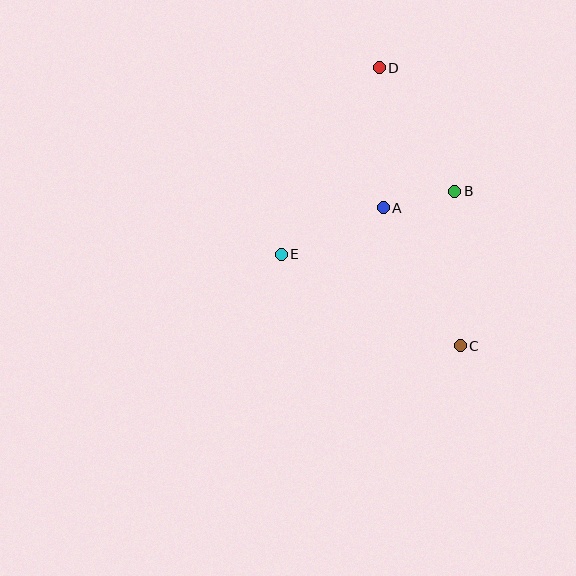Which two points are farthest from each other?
Points C and D are farthest from each other.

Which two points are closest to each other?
Points A and B are closest to each other.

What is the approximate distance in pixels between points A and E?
The distance between A and E is approximately 112 pixels.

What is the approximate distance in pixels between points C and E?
The distance between C and E is approximately 201 pixels.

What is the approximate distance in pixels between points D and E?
The distance between D and E is approximately 211 pixels.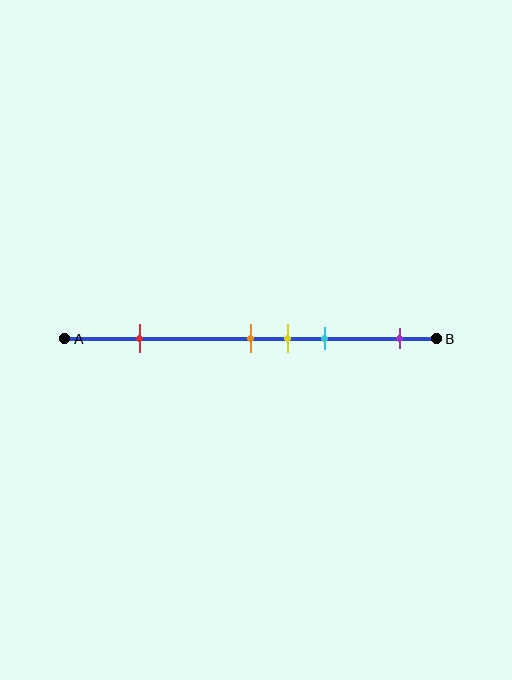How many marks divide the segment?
There are 5 marks dividing the segment.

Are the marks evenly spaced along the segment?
No, the marks are not evenly spaced.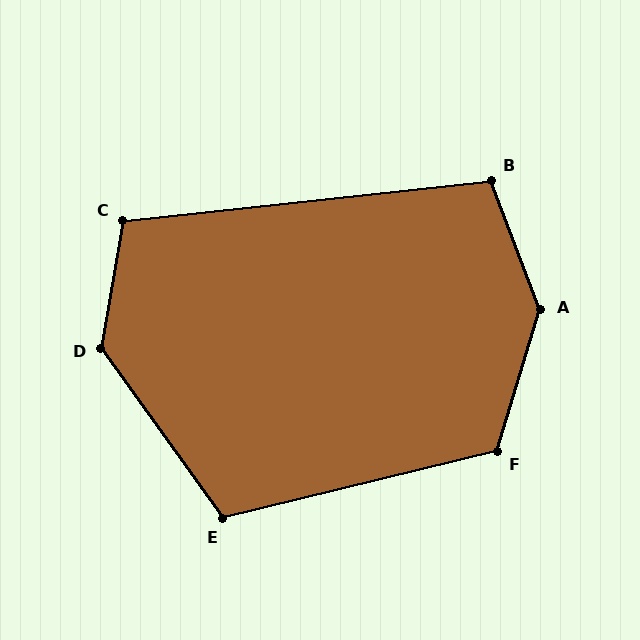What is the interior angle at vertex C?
Approximately 106 degrees (obtuse).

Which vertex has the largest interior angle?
A, at approximately 142 degrees.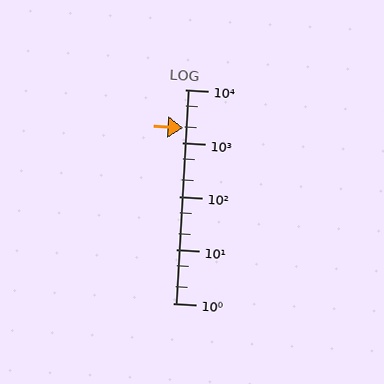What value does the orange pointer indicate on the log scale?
The pointer indicates approximately 1900.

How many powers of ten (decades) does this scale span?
The scale spans 4 decades, from 1 to 10000.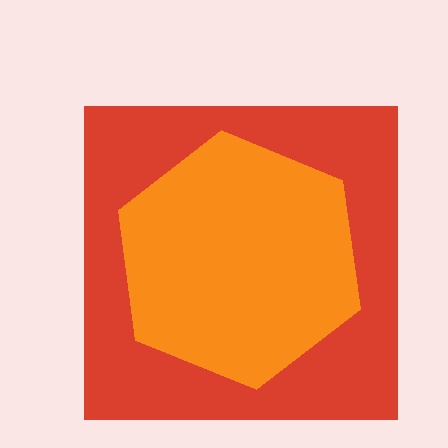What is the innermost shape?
The orange hexagon.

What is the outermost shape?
The red square.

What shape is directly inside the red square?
The orange hexagon.